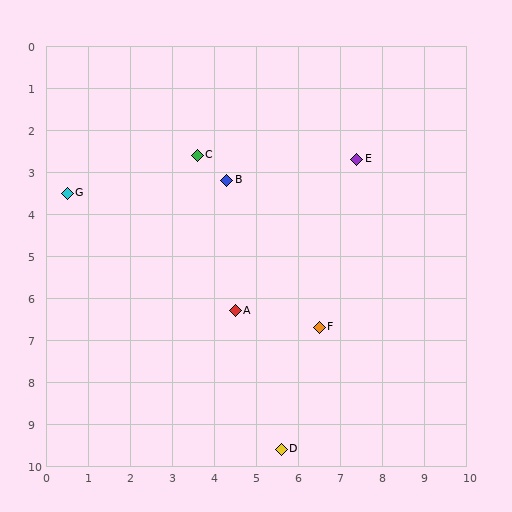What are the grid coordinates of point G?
Point G is at approximately (0.5, 3.5).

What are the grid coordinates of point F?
Point F is at approximately (6.5, 6.7).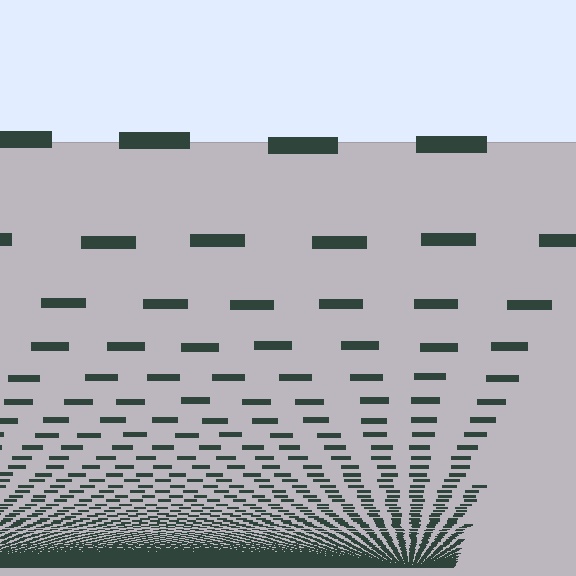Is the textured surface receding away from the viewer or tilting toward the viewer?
The surface appears to tilt toward the viewer. Texture elements get larger and sparser toward the top.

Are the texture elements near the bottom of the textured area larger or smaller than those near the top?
Smaller. The gradient is inverted — elements near the bottom are smaller and denser.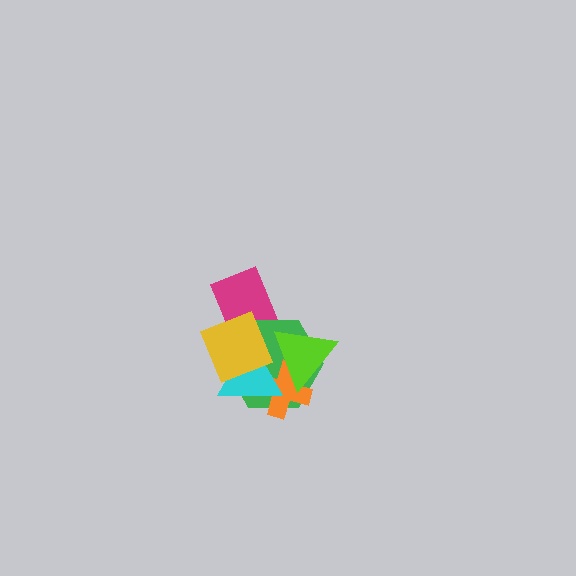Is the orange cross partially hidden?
Yes, it is partially covered by another shape.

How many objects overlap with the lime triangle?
4 objects overlap with the lime triangle.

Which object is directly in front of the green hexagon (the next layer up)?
The orange cross is directly in front of the green hexagon.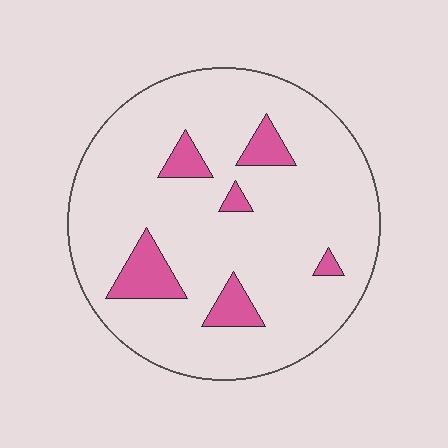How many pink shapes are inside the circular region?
6.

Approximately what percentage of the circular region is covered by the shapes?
Approximately 10%.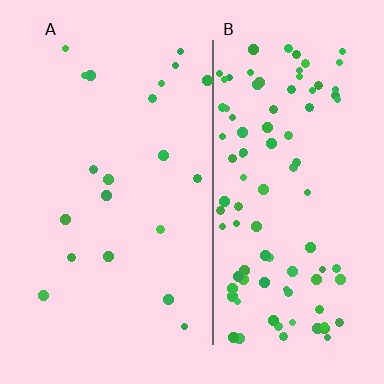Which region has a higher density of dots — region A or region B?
B (the right).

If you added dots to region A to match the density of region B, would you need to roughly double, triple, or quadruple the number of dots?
Approximately quadruple.